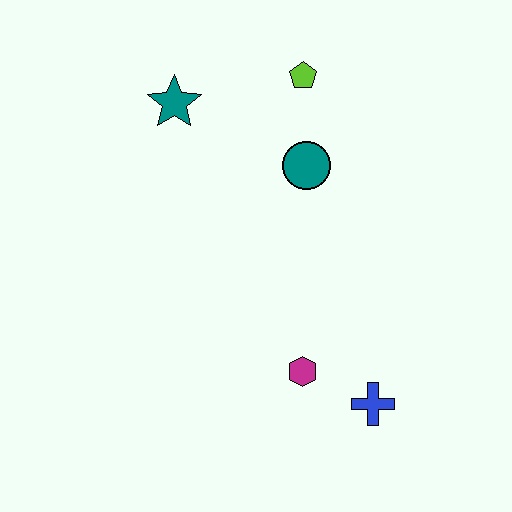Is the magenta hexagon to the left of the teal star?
No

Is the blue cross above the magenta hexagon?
No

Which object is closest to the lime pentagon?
The teal circle is closest to the lime pentagon.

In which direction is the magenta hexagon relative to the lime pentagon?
The magenta hexagon is below the lime pentagon.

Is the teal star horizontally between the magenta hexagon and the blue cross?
No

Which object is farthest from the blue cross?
The teal star is farthest from the blue cross.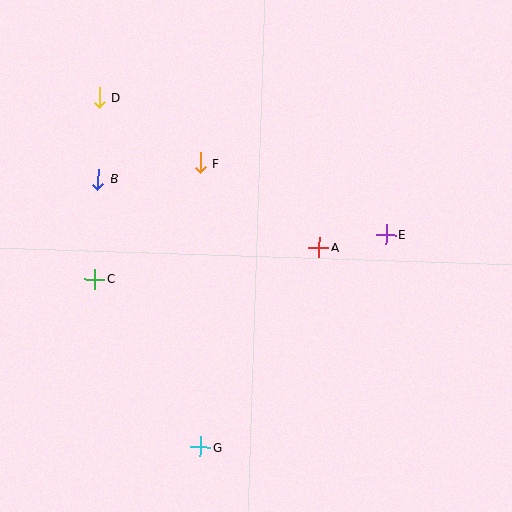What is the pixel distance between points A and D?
The distance between A and D is 266 pixels.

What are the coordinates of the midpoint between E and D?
The midpoint between E and D is at (243, 166).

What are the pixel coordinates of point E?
Point E is at (386, 234).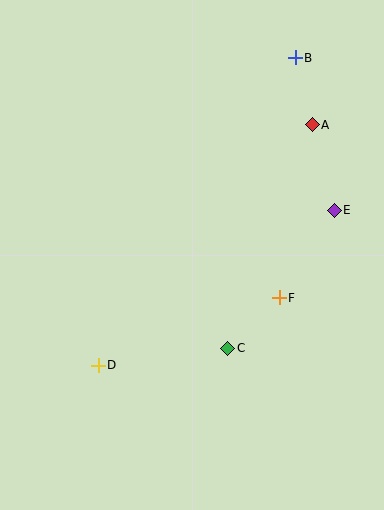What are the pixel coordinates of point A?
Point A is at (312, 125).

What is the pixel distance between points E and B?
The distance between E and B is 157 pixels.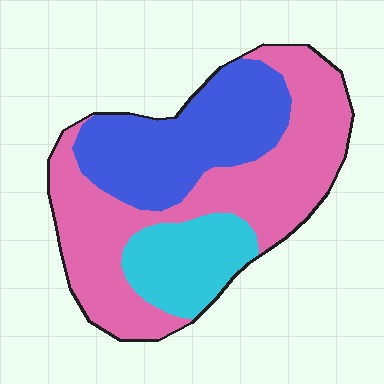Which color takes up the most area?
Pink, at roughly 50%.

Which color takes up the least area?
Cyan, at roughly 15%.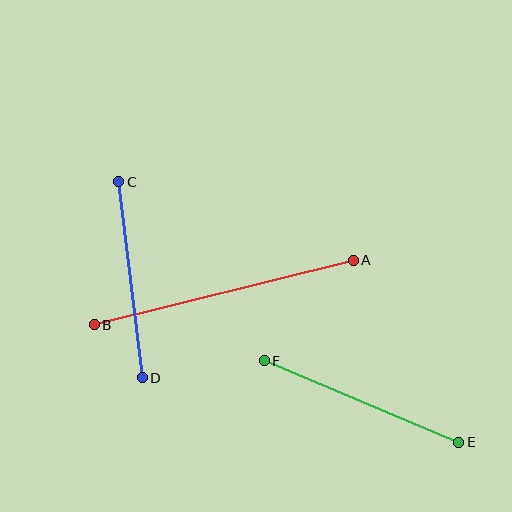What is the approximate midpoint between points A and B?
The midpoint is at approximately (224, 292) pixels.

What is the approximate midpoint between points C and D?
The midpoint is at approximately (131, 280) pixels.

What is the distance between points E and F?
The distance is approximately 211 pixels.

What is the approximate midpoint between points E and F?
The midpoint is at approximately (361, 402) pixels.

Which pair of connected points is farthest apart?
Points A and B are farthest apart.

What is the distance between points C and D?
The distance is approximately 197 pixels.